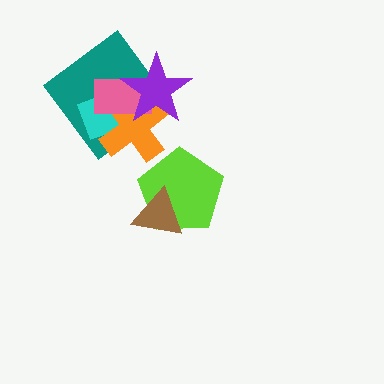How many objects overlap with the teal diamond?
4 objects overlap with the teal diamond.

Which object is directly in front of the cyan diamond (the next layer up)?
The orange cross is directly in front of the cyan diamond.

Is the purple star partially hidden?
No, no other shape covers it.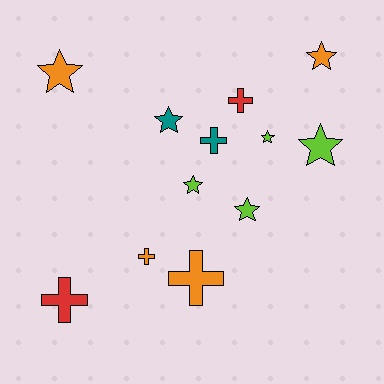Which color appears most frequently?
Lime, with 4 objects.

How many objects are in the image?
There are 12 objects.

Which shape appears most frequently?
Star, with 7 objects.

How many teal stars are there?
There is 1 teal star.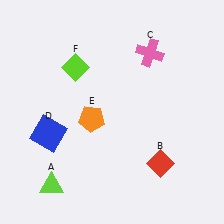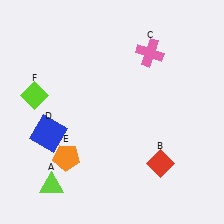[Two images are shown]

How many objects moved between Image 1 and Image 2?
2 objects moved between the two images.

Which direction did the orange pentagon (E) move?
The orange pentagon (E) moved down.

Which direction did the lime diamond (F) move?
The lime diamond (F) moved left.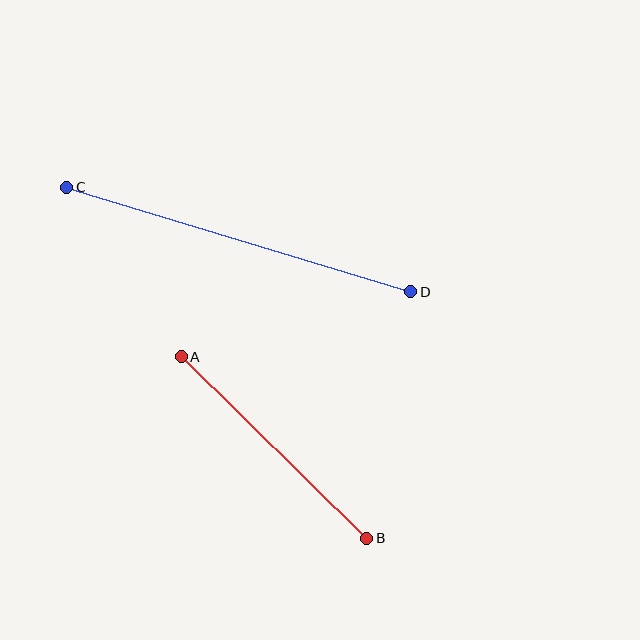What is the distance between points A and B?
The distance is approximately 259 pixels.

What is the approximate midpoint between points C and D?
The midpoint is at approximately (239, 239) pixels.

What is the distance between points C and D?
The distance is approximately 360 pixels.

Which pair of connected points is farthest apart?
Points C and D are farthest apart.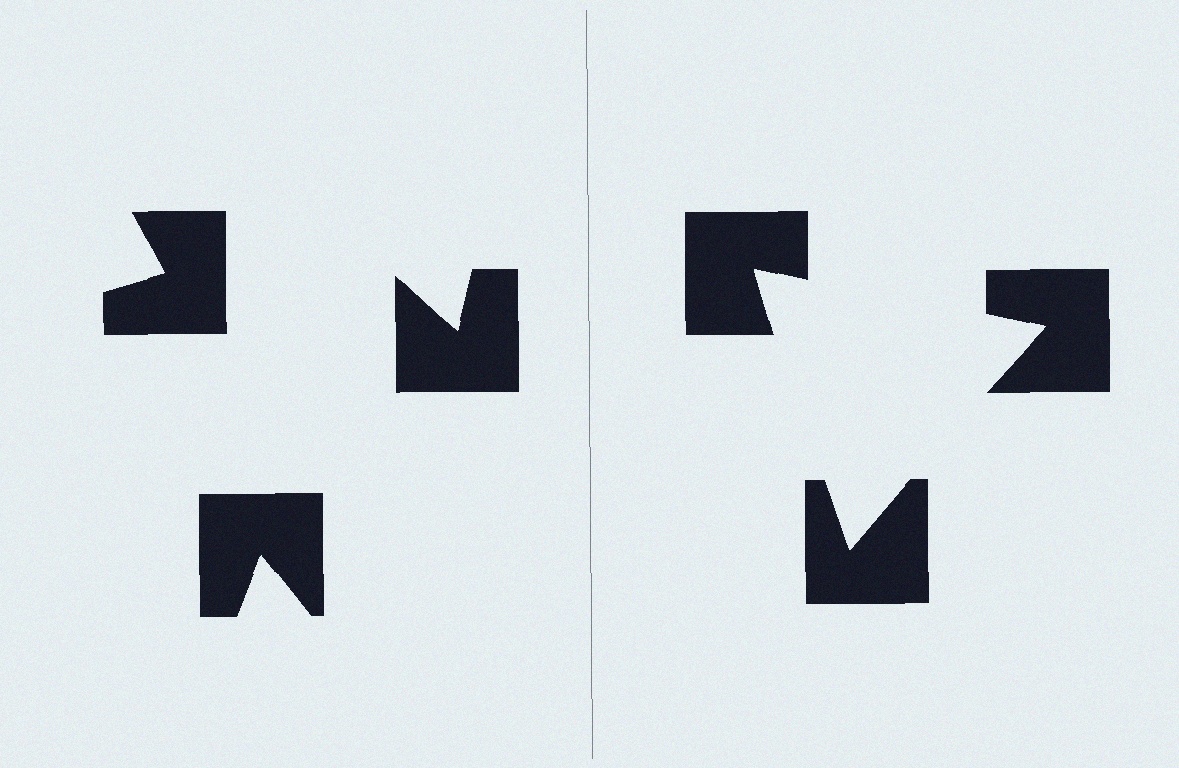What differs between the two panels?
The notched squares are positioned identically on both sides; only the wedge orientations differ. On the right they align to a triangle; on the left they are misaligned.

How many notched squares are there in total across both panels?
6 — 3 on each side.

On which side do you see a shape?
An illusory triangle appears on the right side. On the left side the wedge cuts are rotated, so no coherent shape forms.